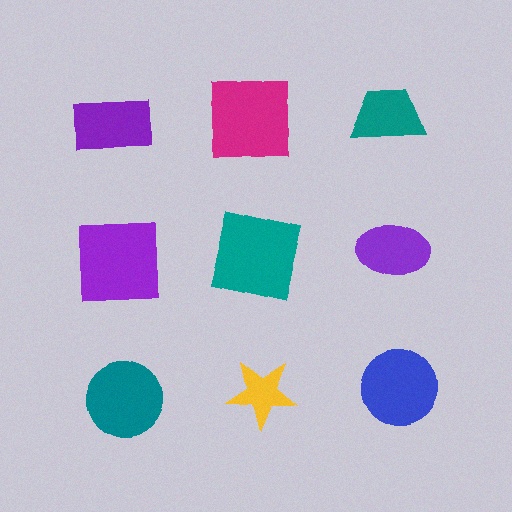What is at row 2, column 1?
A purple square.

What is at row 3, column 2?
A yellow star.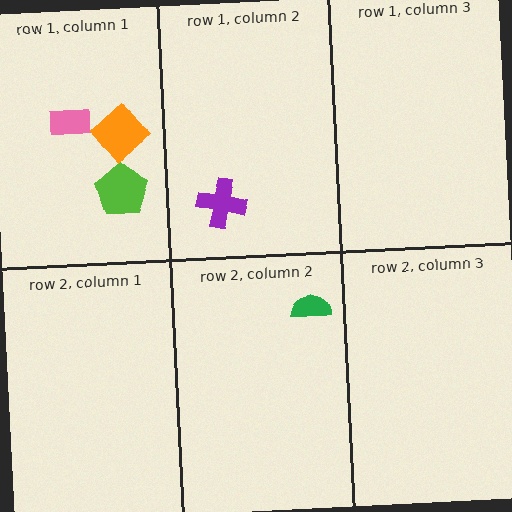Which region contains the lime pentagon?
The row 1, column 1 region.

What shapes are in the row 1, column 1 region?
The lime pentagon, the pink rectangle, the orange diamond.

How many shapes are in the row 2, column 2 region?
1.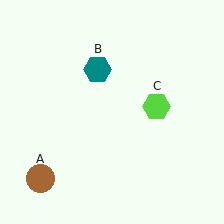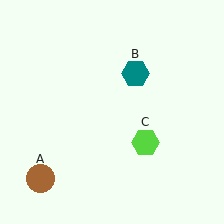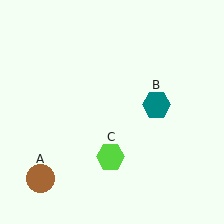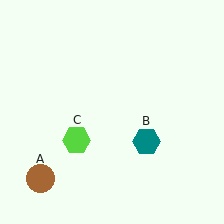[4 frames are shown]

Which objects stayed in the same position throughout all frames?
Brown circle (object A) remained stationary.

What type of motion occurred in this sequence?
The teal hexagon (object B), lime hexagon (object C) rotated clockwise around the center of the scene.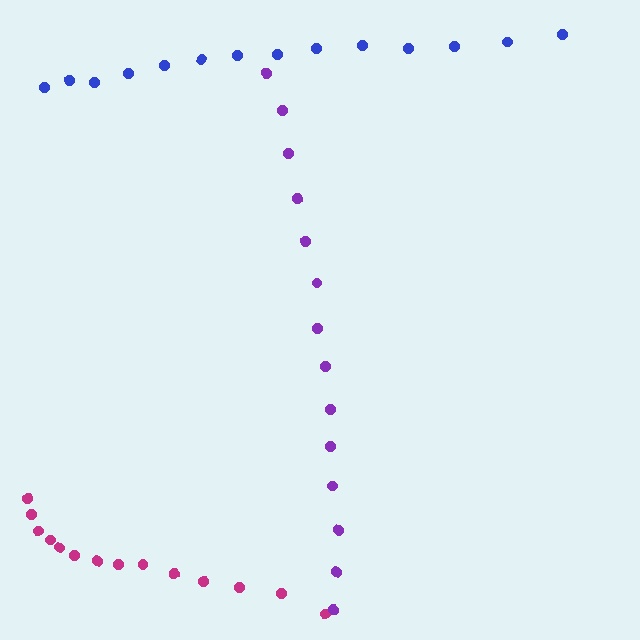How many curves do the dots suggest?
There are 3 distinct paths.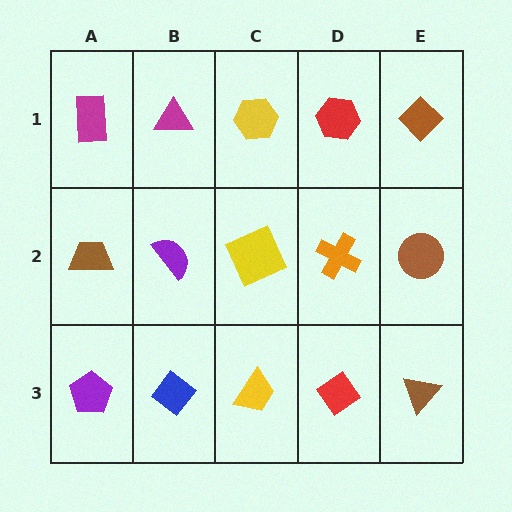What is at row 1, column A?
A magenta rectangle.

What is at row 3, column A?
A purple pentagon.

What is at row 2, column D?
An orange cross.